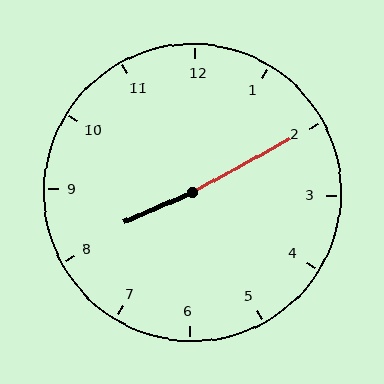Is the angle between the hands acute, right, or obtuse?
It is obtuse.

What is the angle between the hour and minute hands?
Approximately 175 degrees.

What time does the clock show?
8:10.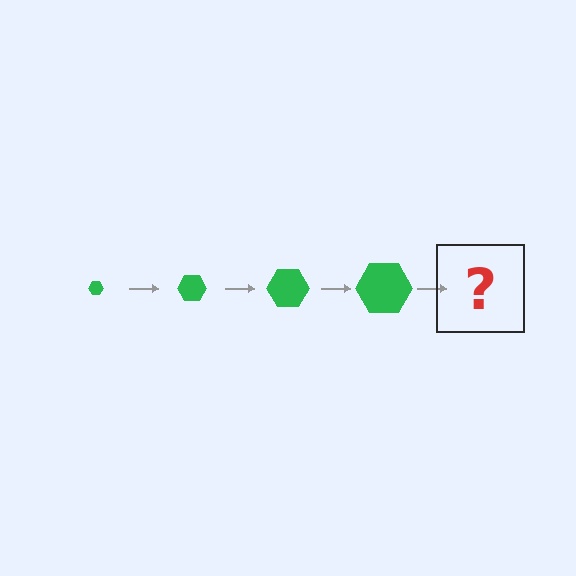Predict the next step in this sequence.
The next step is a green hexagon, larger than the previous one.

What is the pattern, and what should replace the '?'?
The pattern is that the hexagon gets progressively larger each step. The '?' should be a green hexagon, larger than the previous one.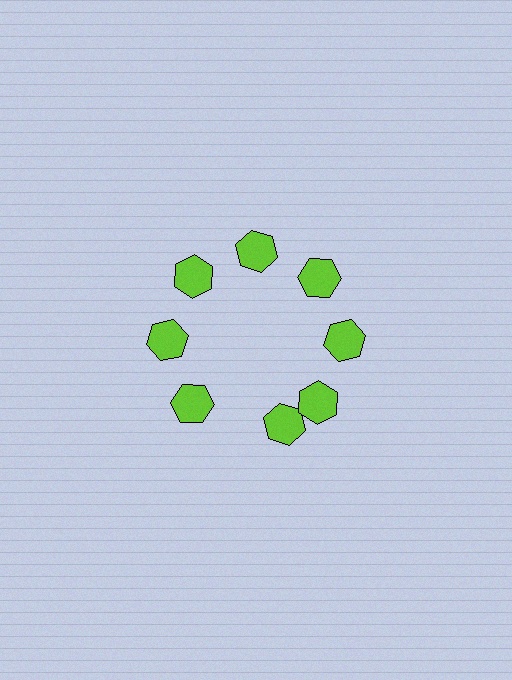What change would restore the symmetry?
The symmetry would be restored by rotating it back into even spacing with its neighbors so that all 8 hexagons sit at equal angles and equal distance from the center.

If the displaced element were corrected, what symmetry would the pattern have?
It would have 8-fold rotational symmetry — the pattern would map onto itself every 45 degrees.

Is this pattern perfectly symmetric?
No. The 8 lime hexagons are arranged in a ring, but one element near the 6 o'clock position is rotated out of alignment along the ring, breaking the 8-fold rotational symmetry.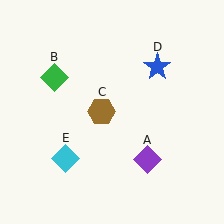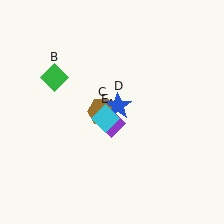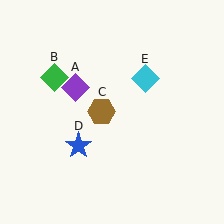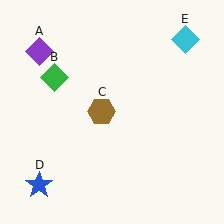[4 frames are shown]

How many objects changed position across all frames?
3 objects changed position: purple diamond (object A), blue star (object D), cyan diamond (object E).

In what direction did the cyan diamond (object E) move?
The cyan diamond (object E) moved up and to the right.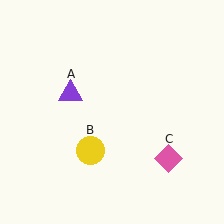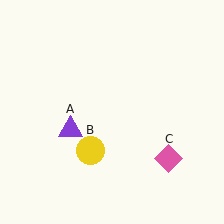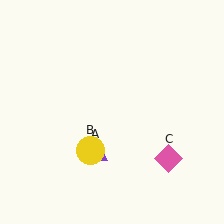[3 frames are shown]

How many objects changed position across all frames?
1 object changed position: purple triangle (object A).